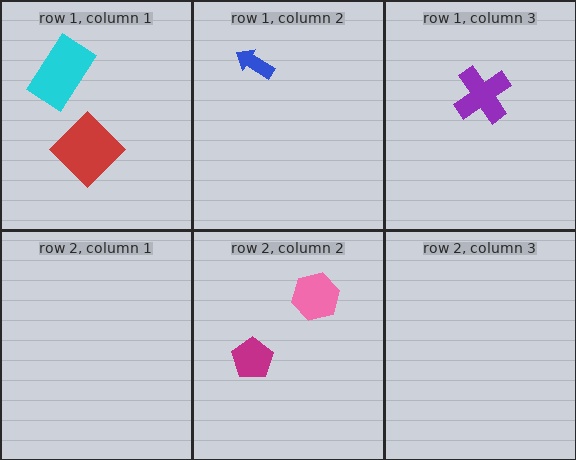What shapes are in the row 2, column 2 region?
The pink hexagon, the magenta pentagon.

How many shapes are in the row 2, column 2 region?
2.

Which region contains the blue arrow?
The row 1, column 2 region.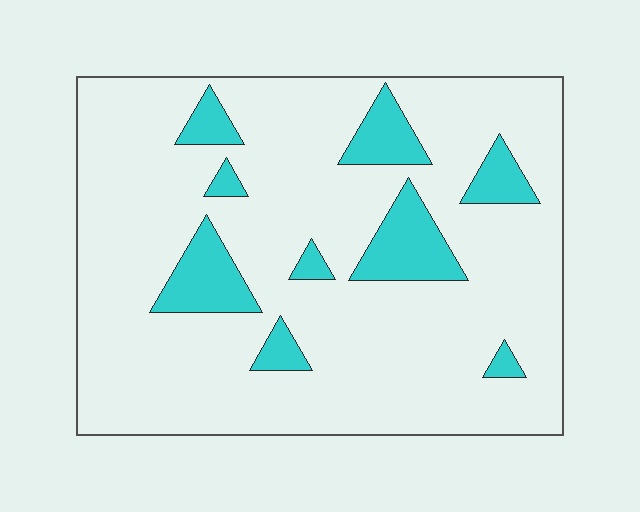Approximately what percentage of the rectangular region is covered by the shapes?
Approximately 15%.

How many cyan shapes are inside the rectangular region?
9.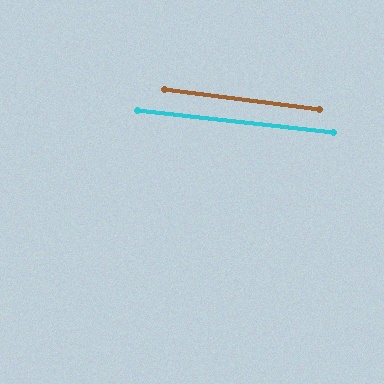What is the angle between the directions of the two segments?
Approximately 1 degree.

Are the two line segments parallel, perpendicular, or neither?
Parallel — their directions differ by only 0.7°.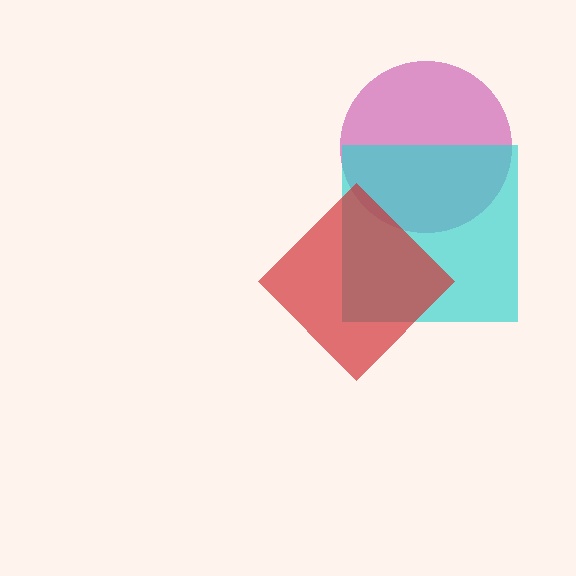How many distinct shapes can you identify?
There are 3 distinct shapes: a magenta circle, a cyan square, a red diamond.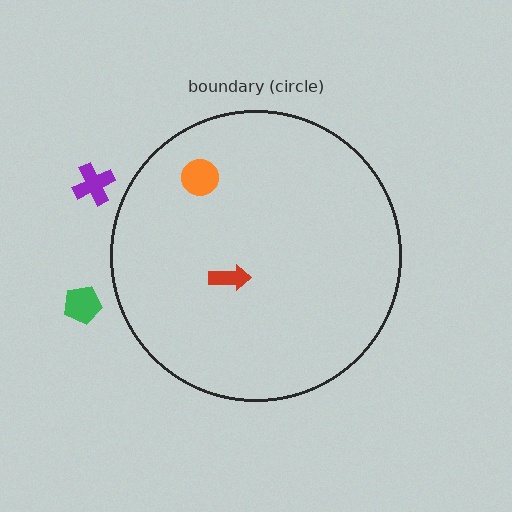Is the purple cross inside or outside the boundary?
Outside.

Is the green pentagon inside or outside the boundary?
Outside.